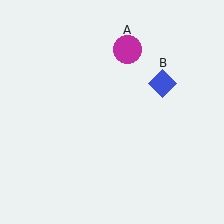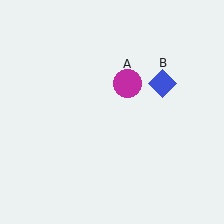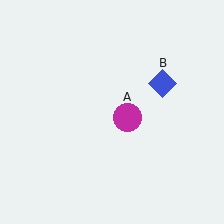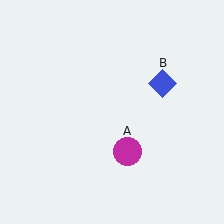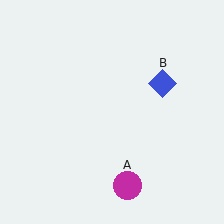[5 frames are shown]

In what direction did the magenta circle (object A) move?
The magenta circle (object A) moved down.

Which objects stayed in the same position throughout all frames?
Blue diamond (object B) remained stationary.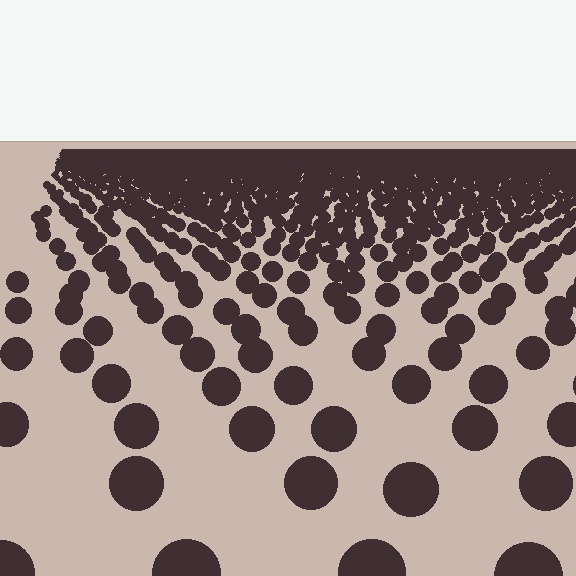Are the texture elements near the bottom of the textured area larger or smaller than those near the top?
Larger. Near the bottom, elements are closer to the viewer and appear at a bigger on-screen size.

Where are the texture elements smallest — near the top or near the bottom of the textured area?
Near the top.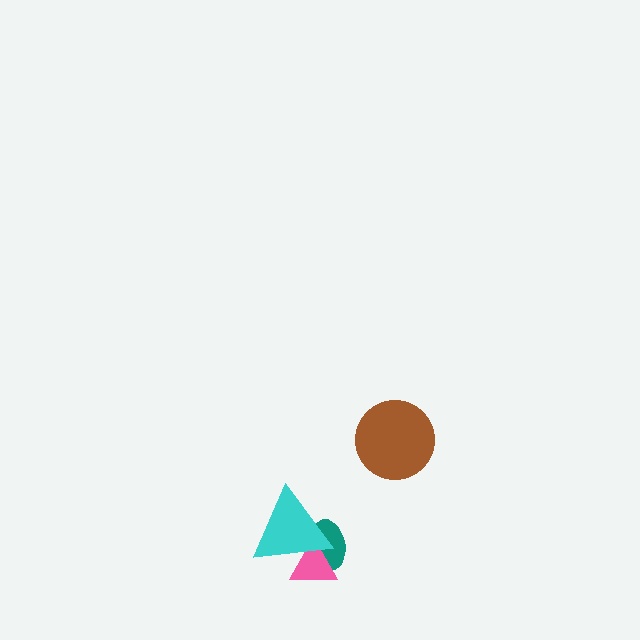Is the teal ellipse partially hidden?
Yes, it is partially covered by another shape.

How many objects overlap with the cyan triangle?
2 objects overlap with the cyan triangle.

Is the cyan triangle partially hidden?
No, no other shape covers it.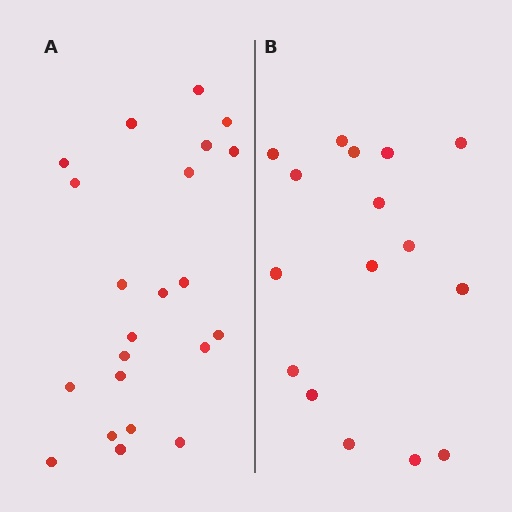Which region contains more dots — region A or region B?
Region A (the left region) has more dots.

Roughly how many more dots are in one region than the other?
Region A has about 6 more dots than region B.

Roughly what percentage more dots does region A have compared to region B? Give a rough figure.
About 40% more.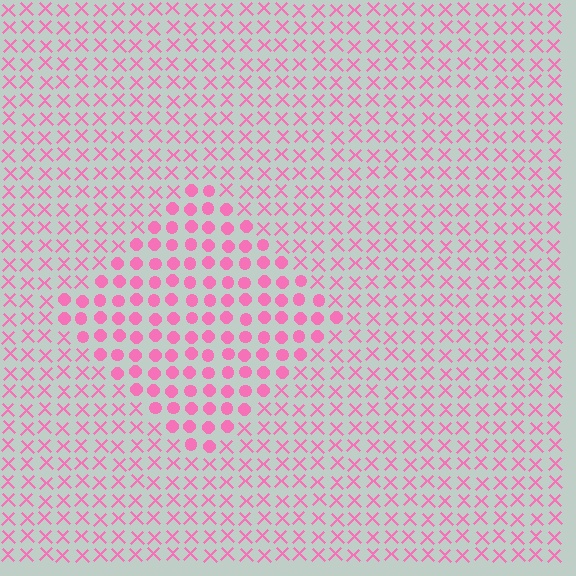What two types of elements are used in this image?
The image uses circles inside the diamond region and X marks outside it.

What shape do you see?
I see a diamond.